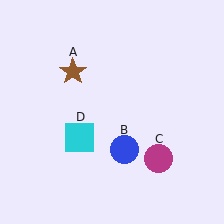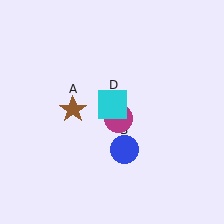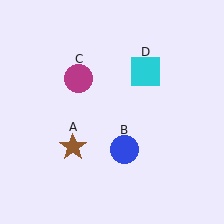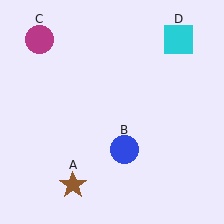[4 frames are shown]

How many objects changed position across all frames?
3 objects changed position: brown star (object A), magenta circle (object C), cyan square (object D).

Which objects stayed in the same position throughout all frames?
Blue circle (object B) remained stationary.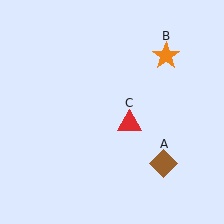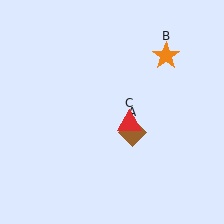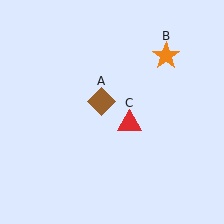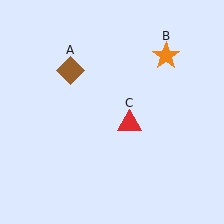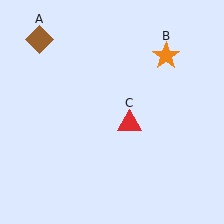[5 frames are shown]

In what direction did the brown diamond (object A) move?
The brown diamond (object A) moved up and to the left.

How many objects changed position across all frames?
1 object changed position: brown diamond (object A).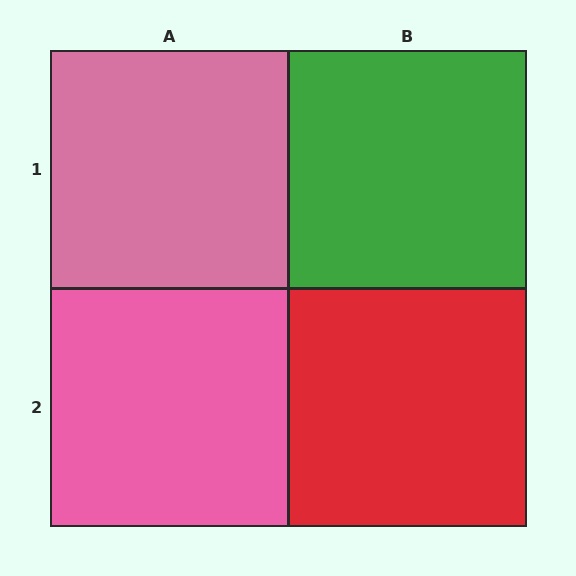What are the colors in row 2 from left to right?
Pink, red.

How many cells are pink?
2 cells are pink.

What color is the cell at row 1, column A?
Pink.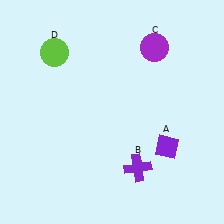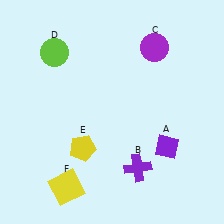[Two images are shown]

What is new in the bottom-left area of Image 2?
A yellow square (F) was added in the bottom-left area of Image 2.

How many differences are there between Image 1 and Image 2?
There are 2 differences between the two images.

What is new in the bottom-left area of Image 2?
A yellow pentagon (E) was added in the bottom-left area of Image 2.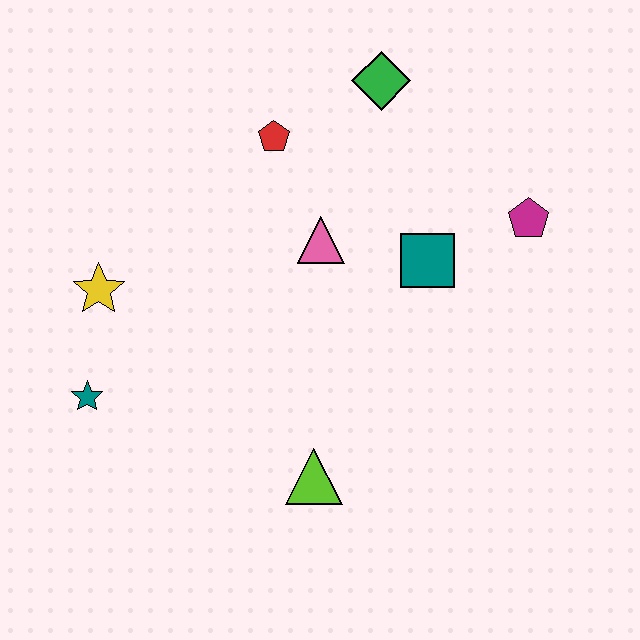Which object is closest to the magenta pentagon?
The teal square is closest to the magenta pentagon.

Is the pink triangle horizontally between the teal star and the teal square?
Yes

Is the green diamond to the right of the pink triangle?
Yes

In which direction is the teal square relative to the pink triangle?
The teal square is to the right of the pink triangle.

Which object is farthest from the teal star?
The magenta pentagon is farthest from the teal star.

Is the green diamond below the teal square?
No